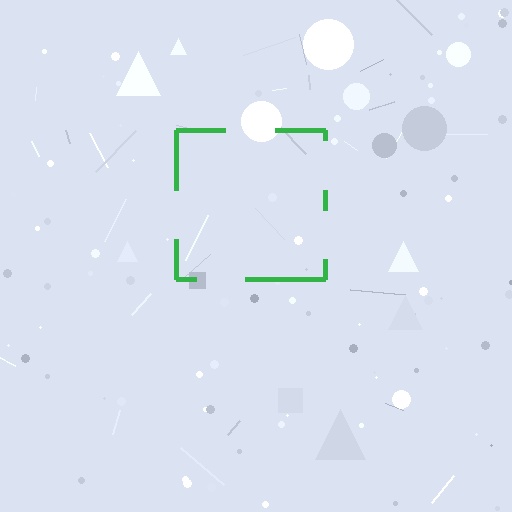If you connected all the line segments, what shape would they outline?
They would outline a square.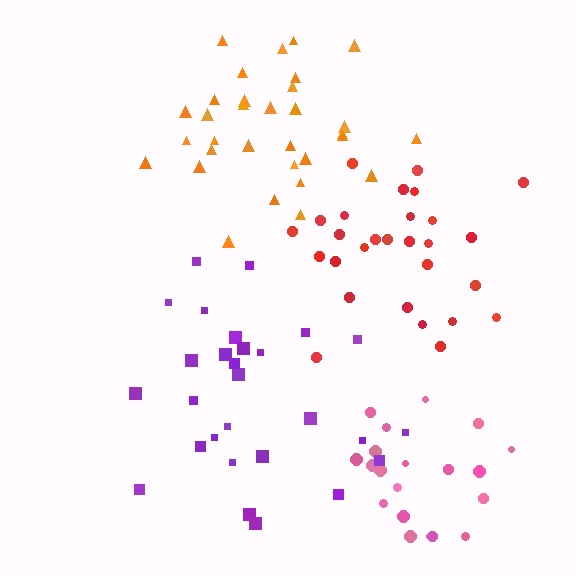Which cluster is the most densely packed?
Orange.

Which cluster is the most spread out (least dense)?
Pink.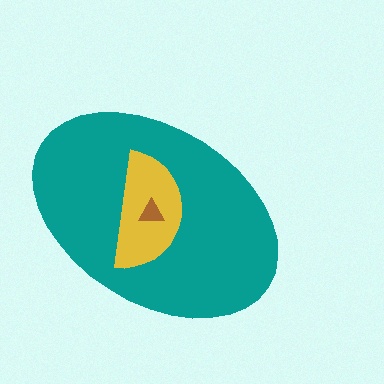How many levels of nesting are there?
3.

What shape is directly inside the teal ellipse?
The yellow semicircle.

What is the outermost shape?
The teal ellipse.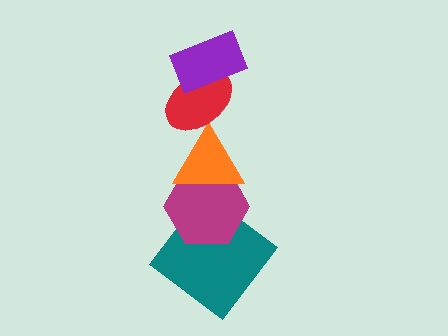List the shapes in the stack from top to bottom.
From top to bottom: the purple rectangle, the red ellipse, the orange triangle, the magenta hexagon, the teal diamond.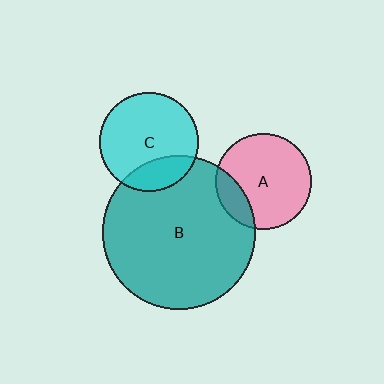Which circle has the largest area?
Circle B (teal).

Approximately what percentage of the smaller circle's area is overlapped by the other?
Approximately 20%.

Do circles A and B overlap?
Yes.